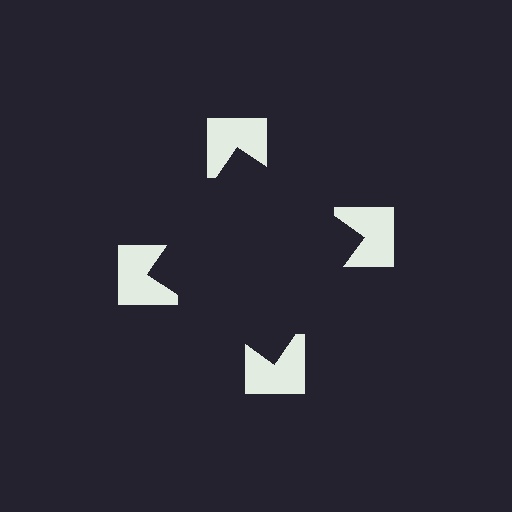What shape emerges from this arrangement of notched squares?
An illusory square — its edges are inferred from the aligned wedge cuts in the notched squares, not physically drawn.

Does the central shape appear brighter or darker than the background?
It typically appears slightly darker than the background, even though no actual brightness change is drawn.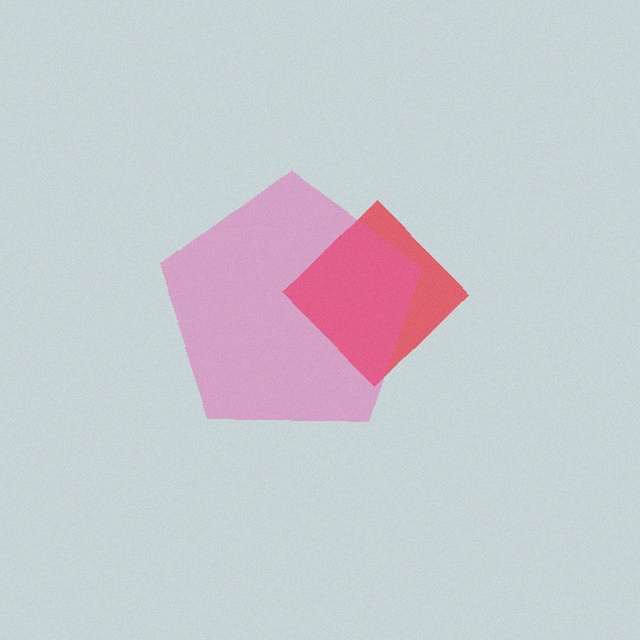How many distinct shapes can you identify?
There are 2 distinct shapes: a red diamond, a pink pentagon.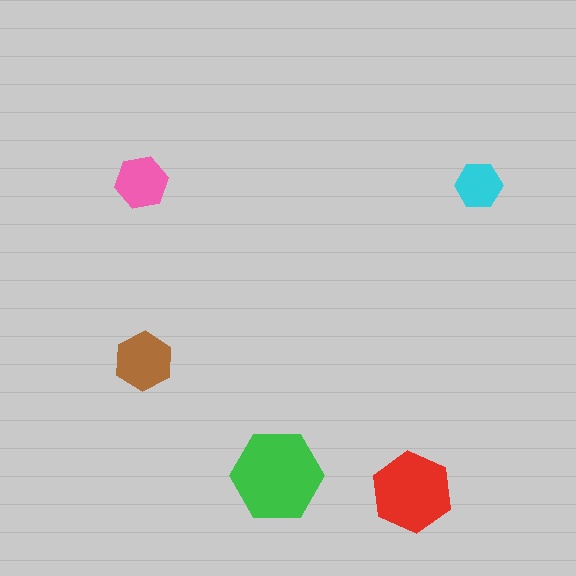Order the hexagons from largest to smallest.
the green one, the red one, the brown one, the pink one, the cyan one.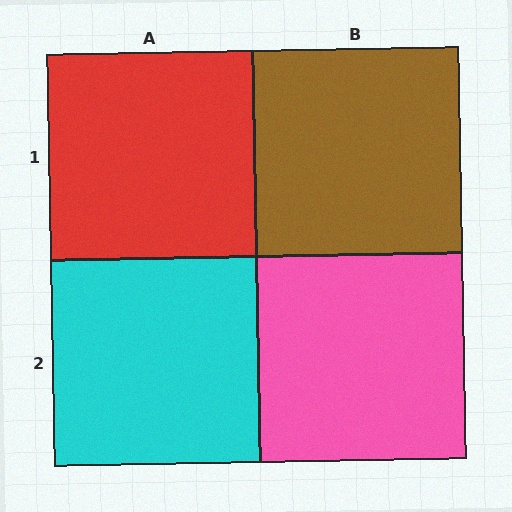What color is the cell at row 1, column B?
Brown.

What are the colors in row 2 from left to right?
Cyan, pink.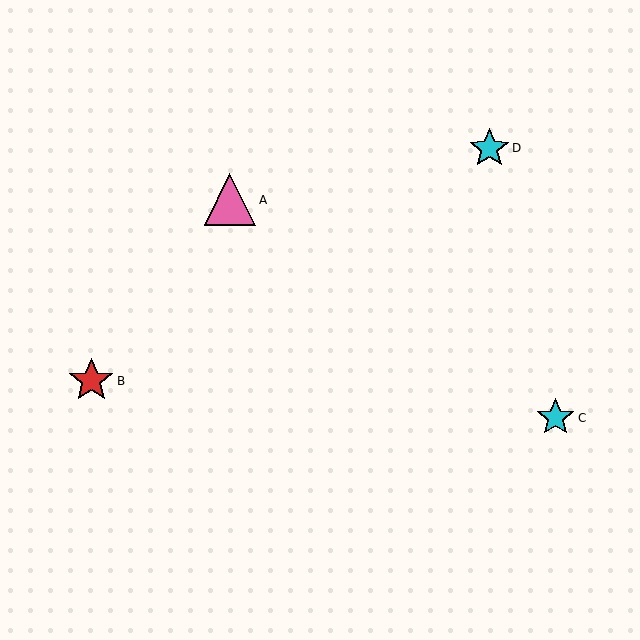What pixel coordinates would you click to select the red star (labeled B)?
Click at (91, 381) to select the red star B.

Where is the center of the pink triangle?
The center of the pink triangle is at (230, 200).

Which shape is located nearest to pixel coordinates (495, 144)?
The cyan star (labeled D) at (489, 148) is nearest to that location.